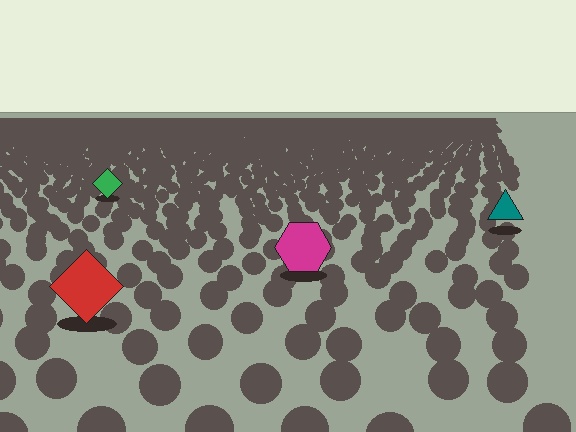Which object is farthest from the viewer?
The green diamond is farthest from the viewer. It appears smaller and the ground texture around it is denser.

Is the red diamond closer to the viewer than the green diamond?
Yes. The red diamond is closer — you can tell from the texture gradient: the ground texture is coarser near it.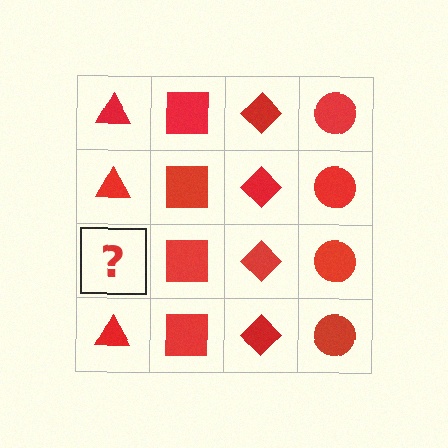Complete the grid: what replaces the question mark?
The question mark should be replaced with a red triangle.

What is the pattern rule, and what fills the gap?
The rule is that each column has a consistent shape. The gap should be filled with a red triangle.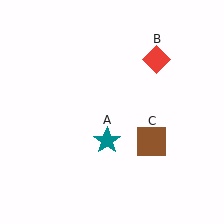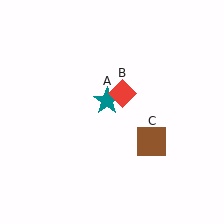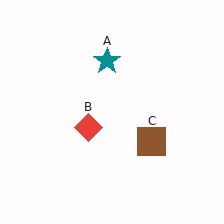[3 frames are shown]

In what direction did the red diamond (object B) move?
The red diamond (object B) moved down and to the left.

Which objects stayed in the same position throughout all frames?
Brown square (object C) remained stationary.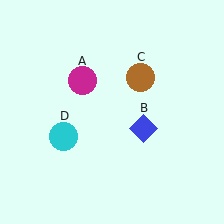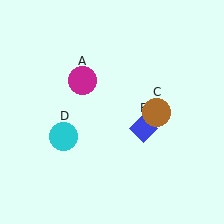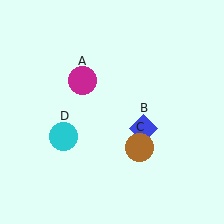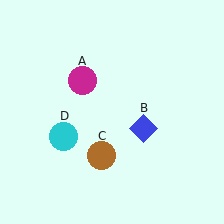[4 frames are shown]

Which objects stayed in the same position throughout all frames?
Magenta circle (object A) and blue diamond (object B) and cyan circle (object D) remained stationary.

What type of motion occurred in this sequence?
The brown circle (object C) rotated clockwise around the center of the scene.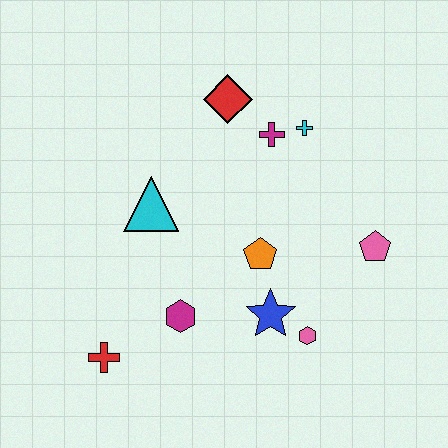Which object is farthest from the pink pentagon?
The red cross is farthest from the pink pentagon.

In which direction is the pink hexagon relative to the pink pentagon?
The pink hexagon is below the pink pentagon.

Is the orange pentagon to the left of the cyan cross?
Yes